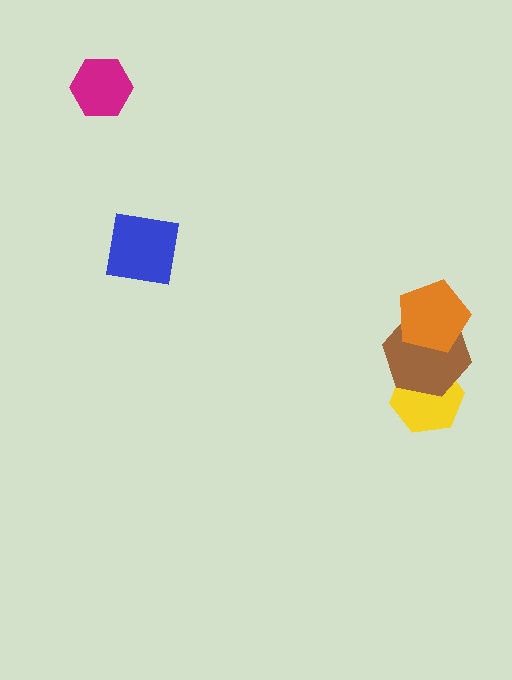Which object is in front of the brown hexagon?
The orange pentagon is in front of the brown hexagon.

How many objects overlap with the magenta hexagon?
0 objects overlap with the magenta hexagon.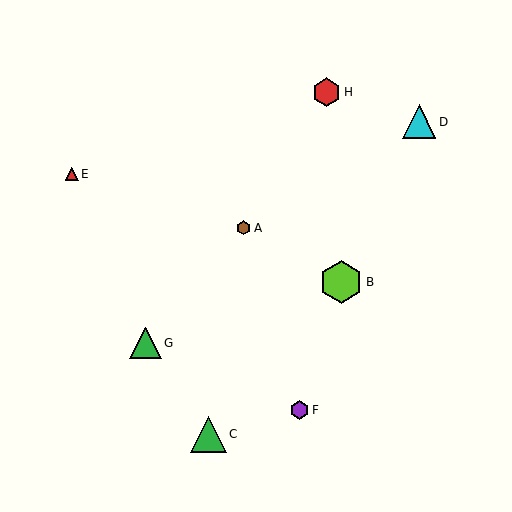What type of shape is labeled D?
Shape D is a cyan triangle.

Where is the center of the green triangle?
The center of the green triangle is at (208, 434).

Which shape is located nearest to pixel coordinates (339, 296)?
The lime hexagon (labeled B) at (341, 282) is nearest to that location.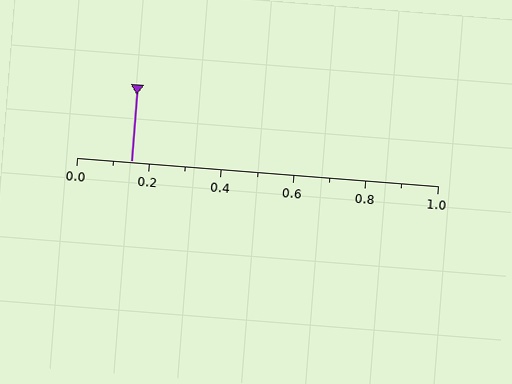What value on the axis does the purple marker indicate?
The marker indicates approximately 0.15.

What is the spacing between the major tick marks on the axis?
The major ticks are spaced 0.2 apart.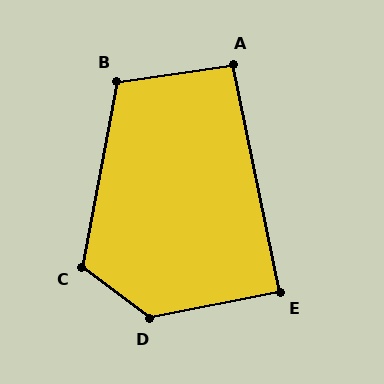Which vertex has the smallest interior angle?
E, at approximately 90 degrees.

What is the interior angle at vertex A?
Approximately 94 degrees (approximately right).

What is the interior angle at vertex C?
Approximately 117 degrees (obtuse).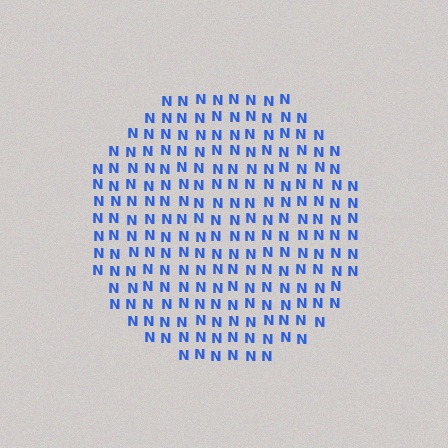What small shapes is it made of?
It is made of small letter N's.